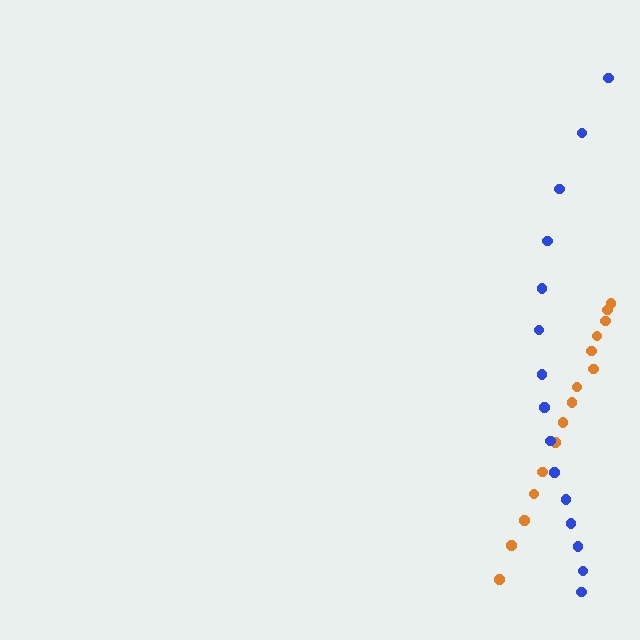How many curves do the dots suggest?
There are 2 distinct paths.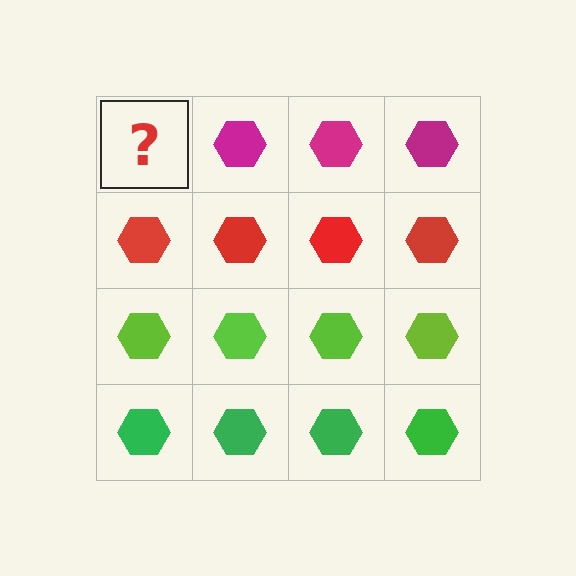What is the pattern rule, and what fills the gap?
The rule is that each row has a consistent color. The gap should be filled with a magenta hexagon.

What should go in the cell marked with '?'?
The missing cell should contain a magenta hexagon.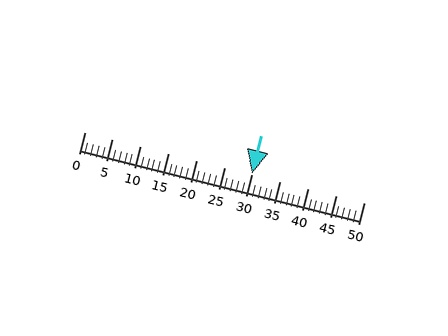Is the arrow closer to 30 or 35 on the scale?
The arrow is closer to 30.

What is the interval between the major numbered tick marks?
The major tick marks are spaced 5 units apart.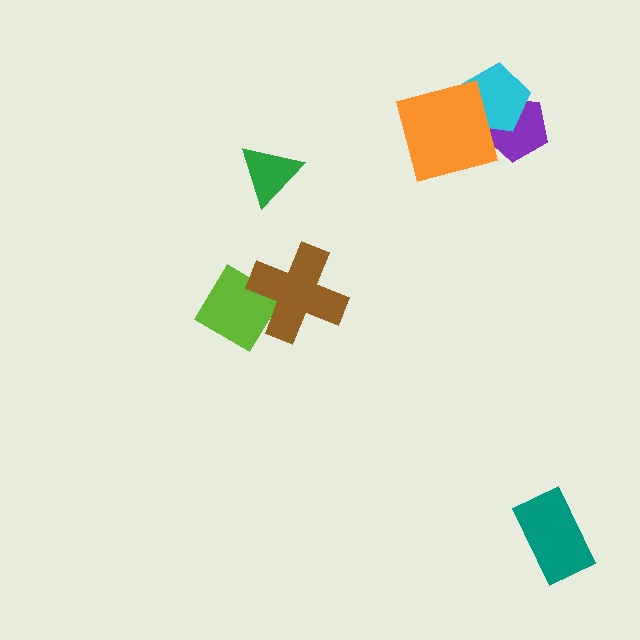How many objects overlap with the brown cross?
1 object overlaps with the brown cross.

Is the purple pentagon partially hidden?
Yes, it is partially covered by another shape.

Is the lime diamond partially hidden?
Yes, it is partially covered by another shape.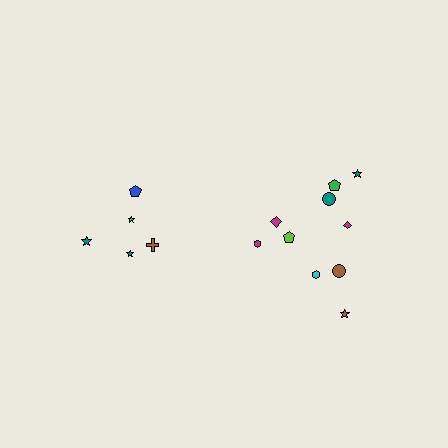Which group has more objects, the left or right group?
The right group.